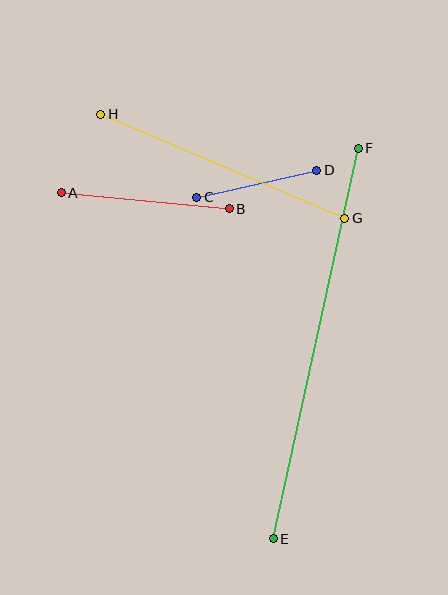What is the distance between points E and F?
The distance is approximately 399 pixels.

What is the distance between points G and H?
The distance is approximately 266 pixels.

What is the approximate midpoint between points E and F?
The midpoint is at approximately (316, 343) pixels.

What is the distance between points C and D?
The distance is approximately 123 pixels.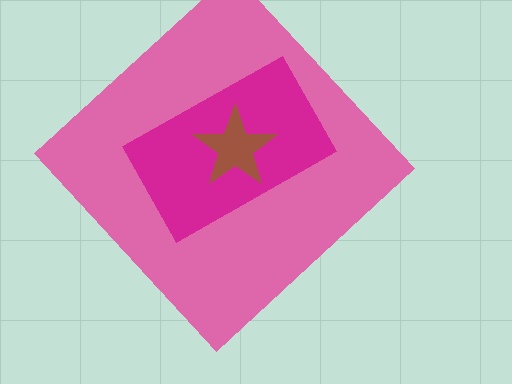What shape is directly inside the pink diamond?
The magenta rectangle.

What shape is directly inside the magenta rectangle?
The brown star.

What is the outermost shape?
The pink diamond.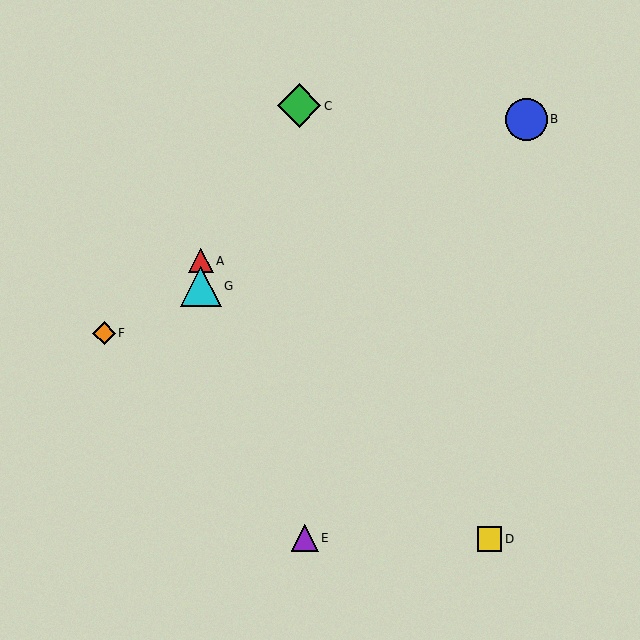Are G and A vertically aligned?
Yes, both are at x≈201.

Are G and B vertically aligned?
No, G is at x≈201 and B is at x≈526.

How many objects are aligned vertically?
2 objects (A, G) are aligned vertically.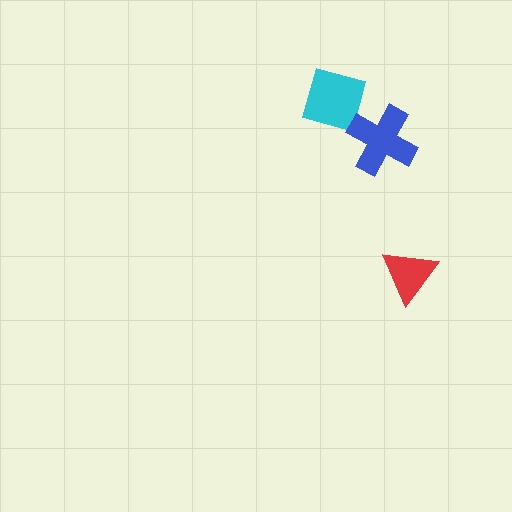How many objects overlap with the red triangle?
0 objects overlap with the red triangle.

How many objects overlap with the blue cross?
1 object overlaps with the blue cross.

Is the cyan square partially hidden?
Yes, it is partially covered by another shape.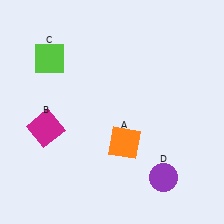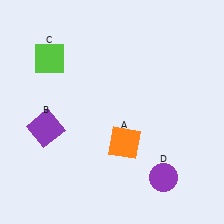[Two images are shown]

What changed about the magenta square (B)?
In Image 1, B is magenta. In Image 2, it changed to purple.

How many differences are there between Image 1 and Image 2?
There is 1 difference between the two images.